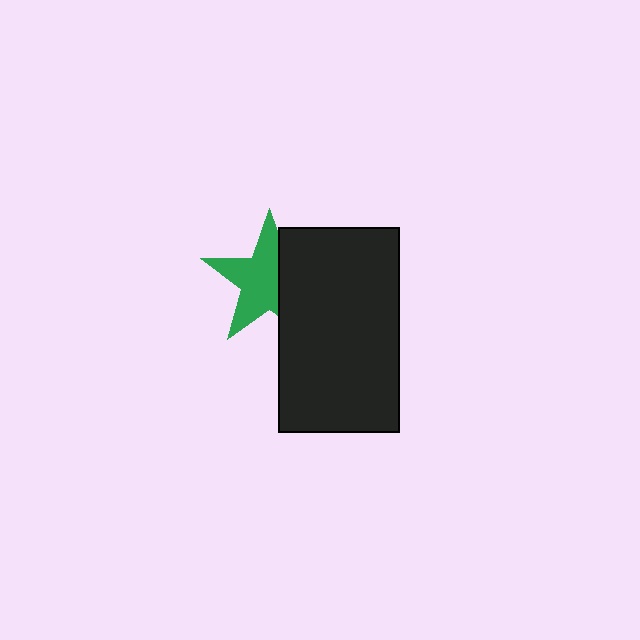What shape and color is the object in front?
The object in front is a black rectangle.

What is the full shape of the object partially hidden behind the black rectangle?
The partially hidden object is a green star.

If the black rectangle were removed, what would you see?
You would see the complete green star.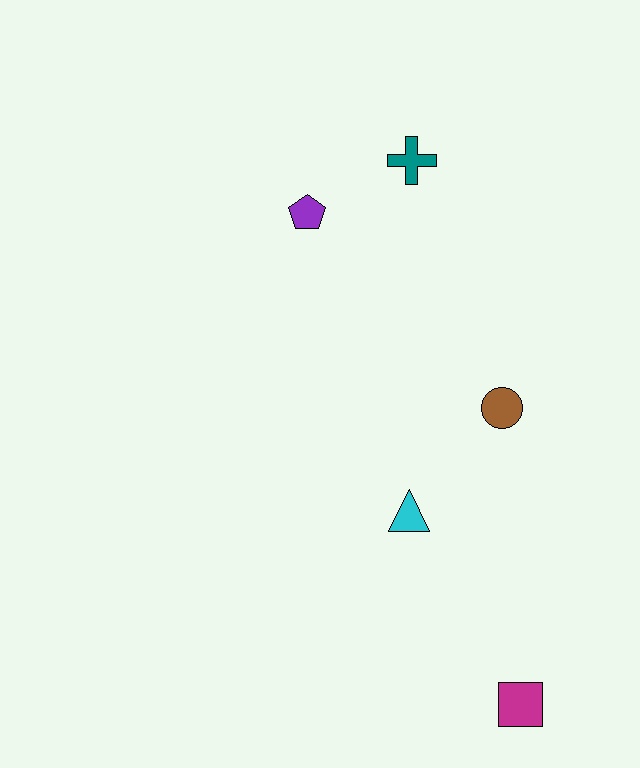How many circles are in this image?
There is 1 circle.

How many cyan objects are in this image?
There is 1 cyan object.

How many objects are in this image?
There are 5 objects.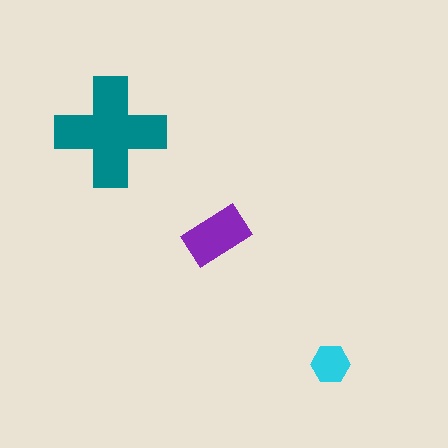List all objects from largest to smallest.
The teal cross, the purple rectangle, the cyan hexagon.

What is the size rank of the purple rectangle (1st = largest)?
2nd.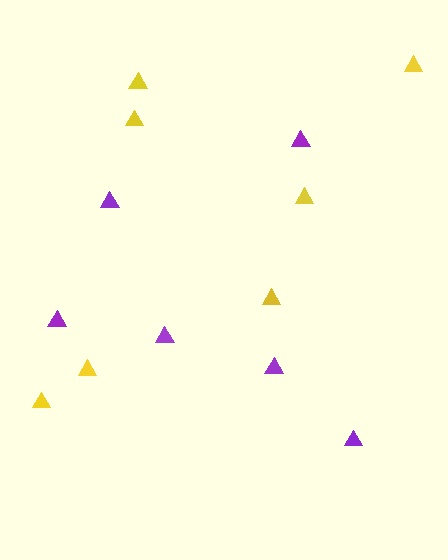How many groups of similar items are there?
There are 2 groups: one group of yellow triangles (7) and one group of purple triangles (6).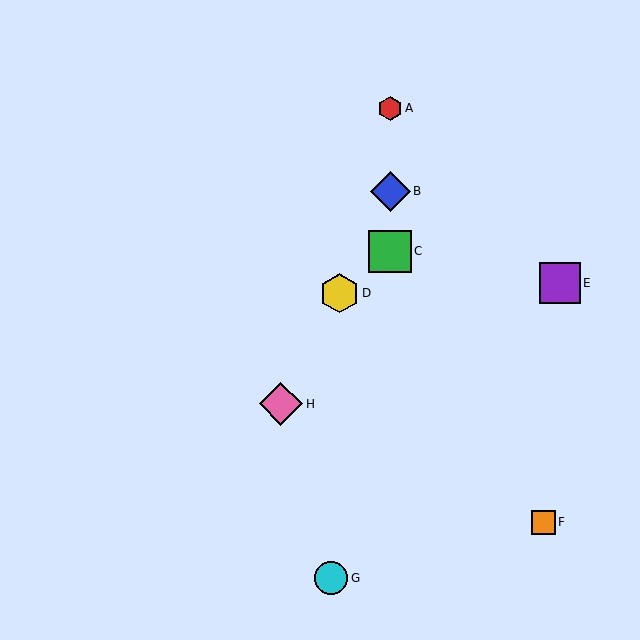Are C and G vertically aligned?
No, C is at x≈390 and G is at x≈331.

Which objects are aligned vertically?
Objects A, B, C are aligned vertically.